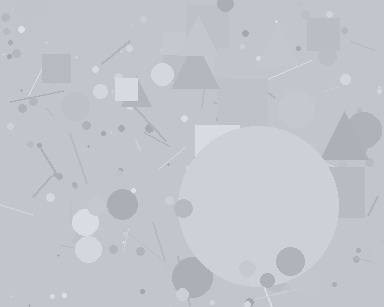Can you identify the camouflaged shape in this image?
The camouflaged shape is a circle.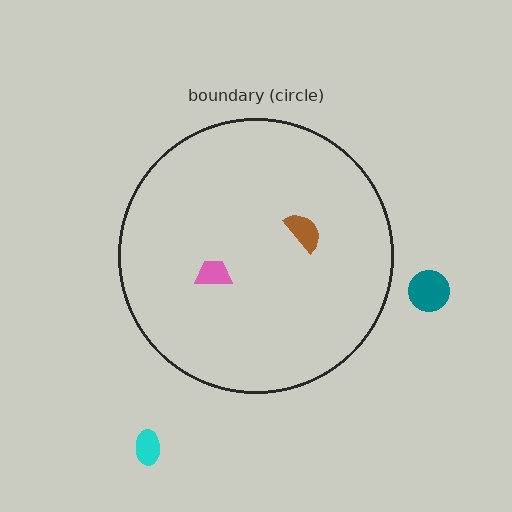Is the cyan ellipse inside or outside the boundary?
Outside.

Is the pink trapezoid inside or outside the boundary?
Inside.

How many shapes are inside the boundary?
2 inside, 2 outside.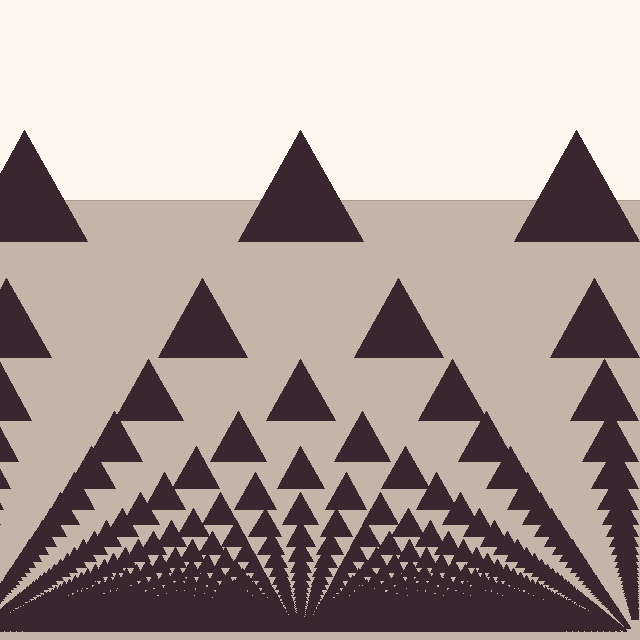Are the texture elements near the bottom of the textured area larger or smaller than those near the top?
Smaller. The gradient is inverted — elements near the bottom are smaller and denser.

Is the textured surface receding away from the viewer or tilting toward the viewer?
The surface appears to tilt toward the viewer. Texture elements get larger and sparser toward the top.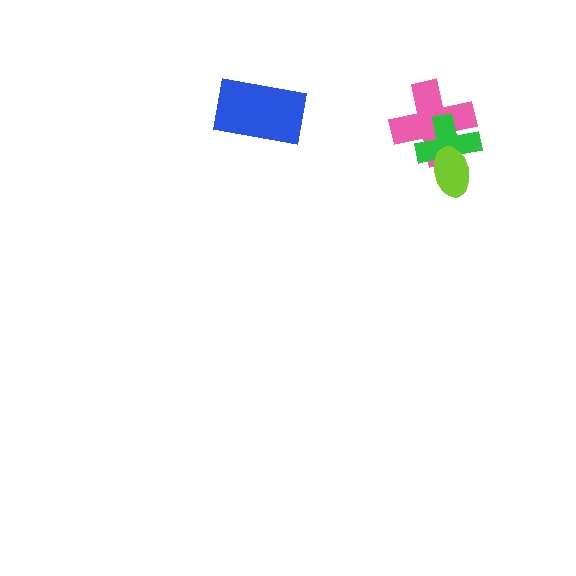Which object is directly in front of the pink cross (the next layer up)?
The green cross is directly in front of the pink cross.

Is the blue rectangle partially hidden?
No, no other shape covers it.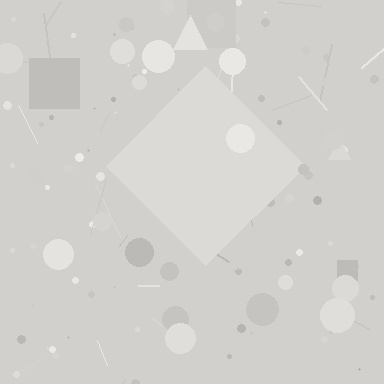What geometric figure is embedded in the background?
A diamond is embedded in the background.